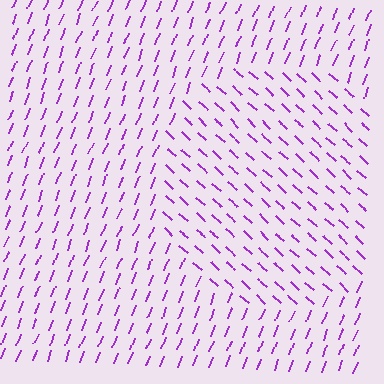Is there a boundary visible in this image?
Yes, there is a texture boundary formed by a change in line orientation.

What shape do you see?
I see a circle.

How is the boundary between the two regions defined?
The boundary is defined purely by a change in line orientation (approximately 69 degrees difference). All lines are the same color and thickness.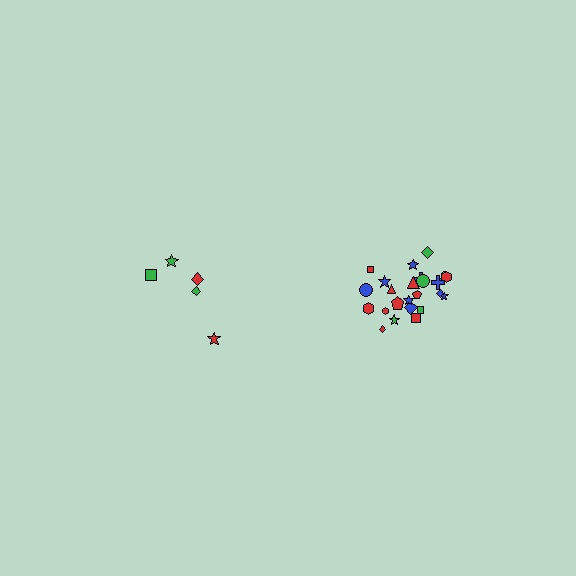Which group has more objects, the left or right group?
The right group.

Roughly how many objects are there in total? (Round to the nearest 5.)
Roughly 30 objects in total.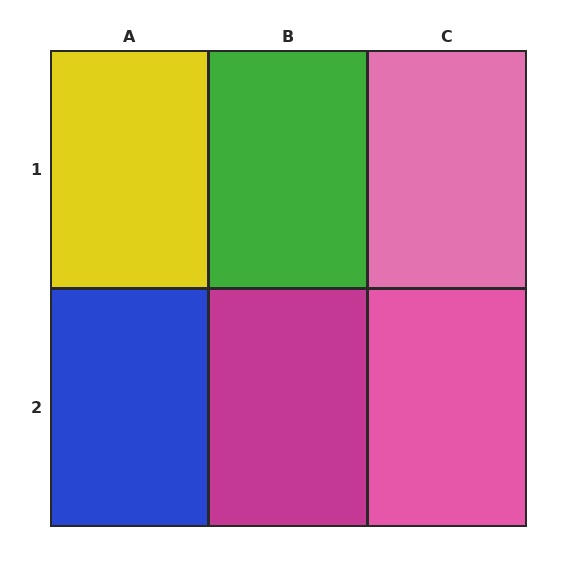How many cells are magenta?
1 cell is magenta.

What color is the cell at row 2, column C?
Pink.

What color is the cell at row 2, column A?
Blue.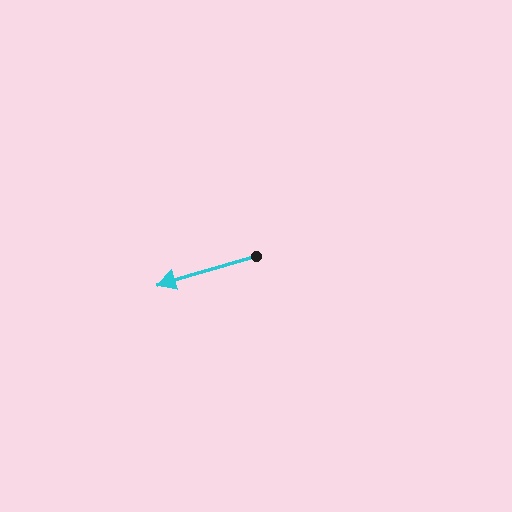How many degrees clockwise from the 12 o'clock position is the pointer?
Approximately 254 degrees.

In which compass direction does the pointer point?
West.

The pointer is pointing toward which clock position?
Roughly 8 o'clock.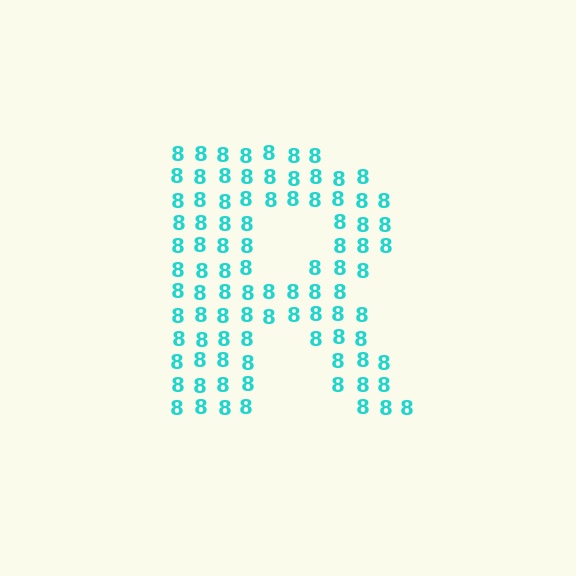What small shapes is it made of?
It is made of small digit 8's.